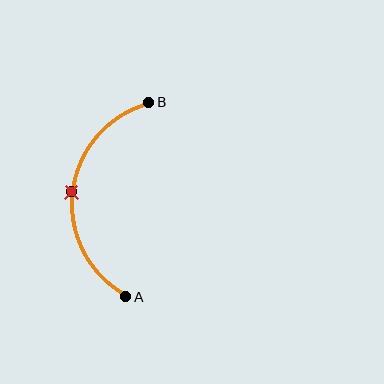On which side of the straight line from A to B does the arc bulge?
The arc bulges to the left of the straight line connecting A and B.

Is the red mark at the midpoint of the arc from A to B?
Yes. The red mark lies on the arc at equal arc-length from both A and B — it is the arc midpoint.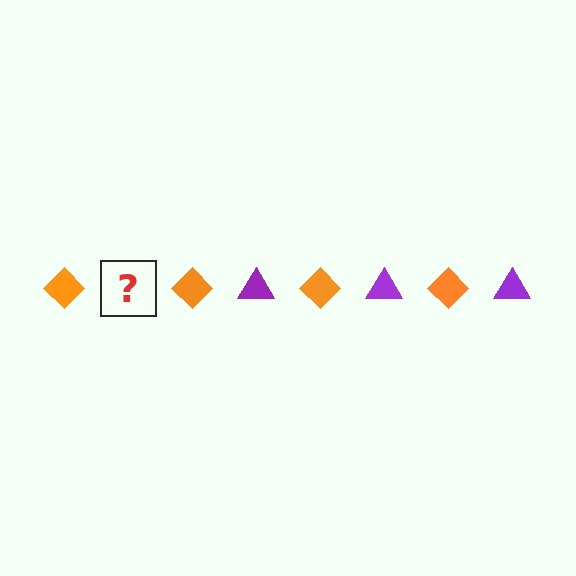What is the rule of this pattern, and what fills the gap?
The rule is that the pattern alternates between orange diamond and purple triangle. The gap should be filled with a purple triangle.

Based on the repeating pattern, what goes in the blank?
The blank should be a purple triangle.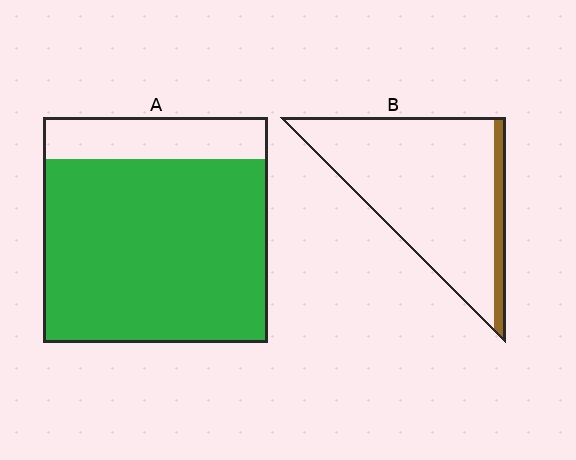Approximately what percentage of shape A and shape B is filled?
A is approximately 80% and B is approximately 10%.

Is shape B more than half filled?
No.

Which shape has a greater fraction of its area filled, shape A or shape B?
Shape A.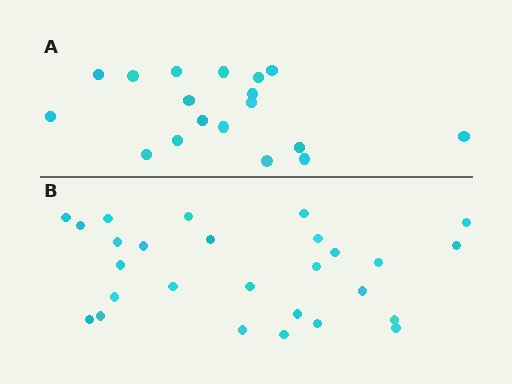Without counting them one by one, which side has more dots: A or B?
Region B (the bottom region) has more dots.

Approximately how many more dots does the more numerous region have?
Region B has roughly 8 or so more dots than region A.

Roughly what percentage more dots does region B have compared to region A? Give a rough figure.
About 50% more.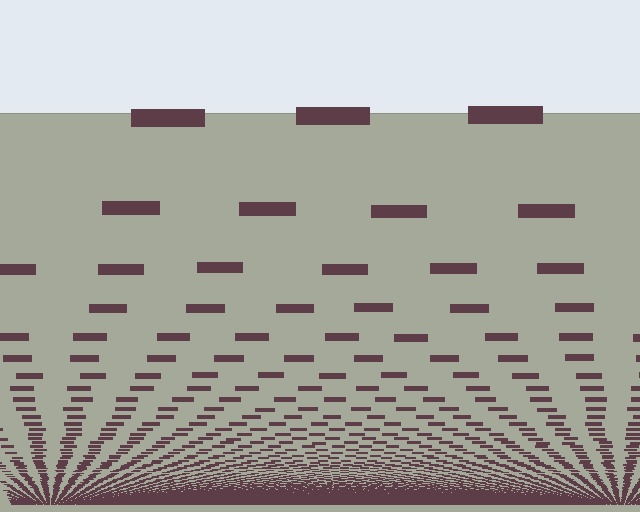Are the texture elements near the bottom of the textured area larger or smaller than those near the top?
Smaller. The gradient is inverted — elements near the bottom are smaller and denser.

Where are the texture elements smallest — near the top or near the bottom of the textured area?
Near the bottom.